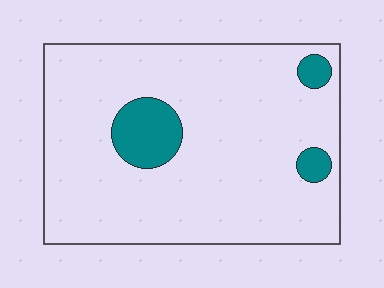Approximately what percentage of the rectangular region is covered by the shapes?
Approximately 10%.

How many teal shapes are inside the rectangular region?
3.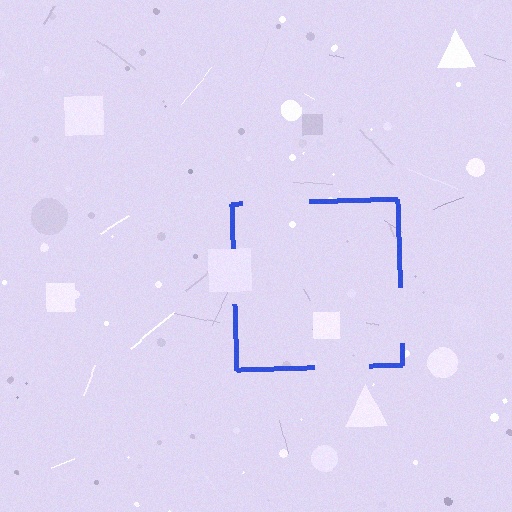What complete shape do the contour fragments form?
The contour fragments form a square.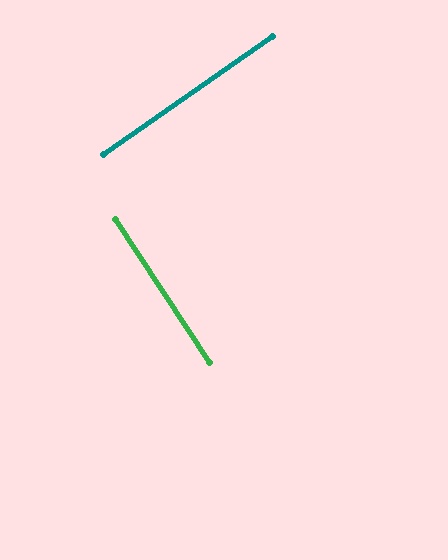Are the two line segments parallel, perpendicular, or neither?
Perpendicular — they meet at approximately 89°.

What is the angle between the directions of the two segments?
Approximately 89 degrees.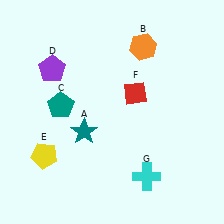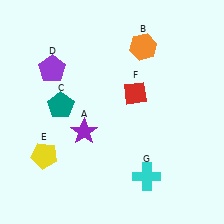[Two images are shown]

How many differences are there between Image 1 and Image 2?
There is 1 difference between the two images.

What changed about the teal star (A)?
In Image 1, A is teal. In Image 2, it changed to purple.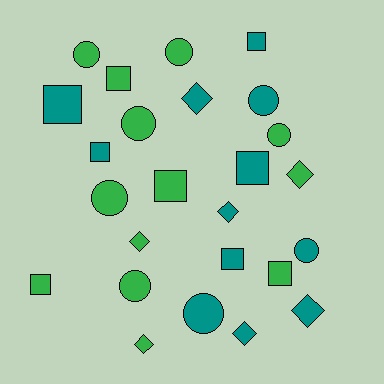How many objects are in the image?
There are 25 objects.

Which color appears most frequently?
Green, with 13 objects.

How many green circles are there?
There are 6 green circles.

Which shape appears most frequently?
Circle, with 9 objects.